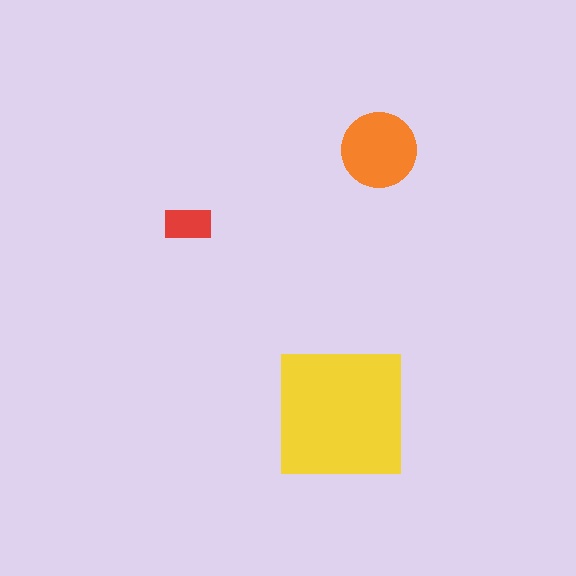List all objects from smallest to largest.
The red rectangle, the orange circle, the yellow square.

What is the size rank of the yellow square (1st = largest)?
1st.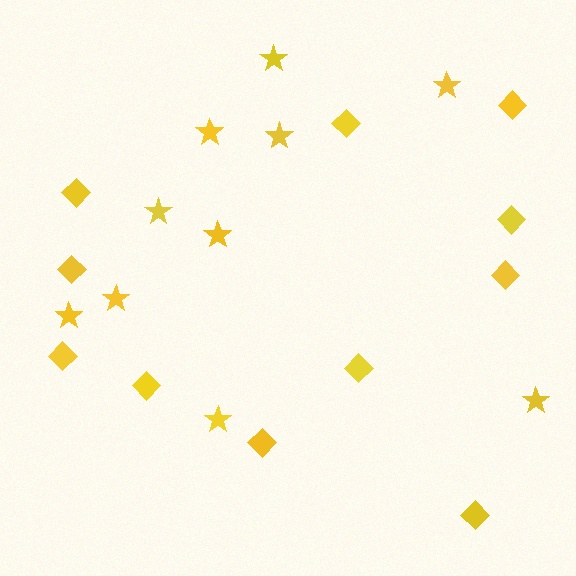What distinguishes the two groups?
There are 2 groups: one group of stars (10) and one group of diamonds (11).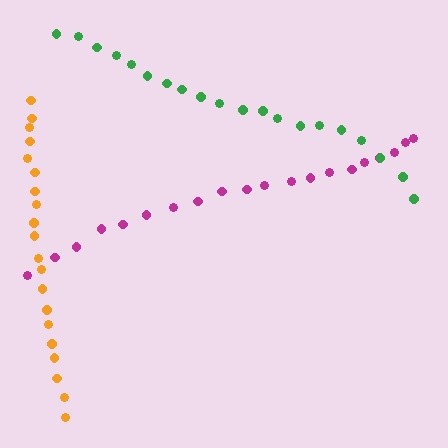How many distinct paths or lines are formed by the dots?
There are 3 distinct paths.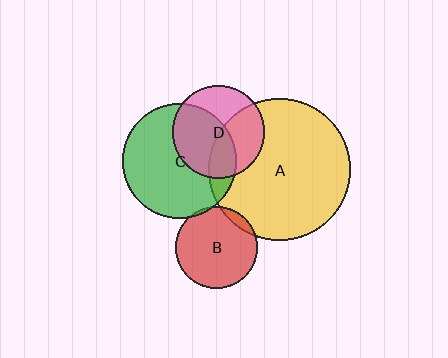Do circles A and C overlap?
Yes.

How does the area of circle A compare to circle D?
Approximately 2.4 times.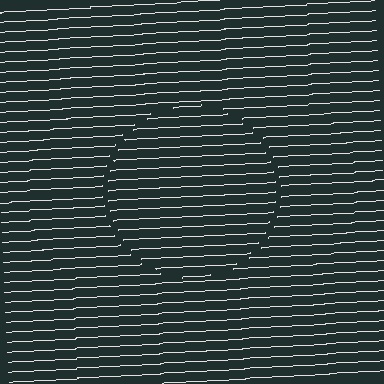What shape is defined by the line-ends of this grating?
An illusory circle. The interior of the shape contains the same grating, shifted by half a period — the contour is defined by the phase discontinuity where line-ends from the inner and outer gratings abut.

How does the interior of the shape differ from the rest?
The interior of the shape contains the same grating, shifted by half a period — the contour is defined by the phase discontinuity where line-ends from the inner and outer gratings abut.